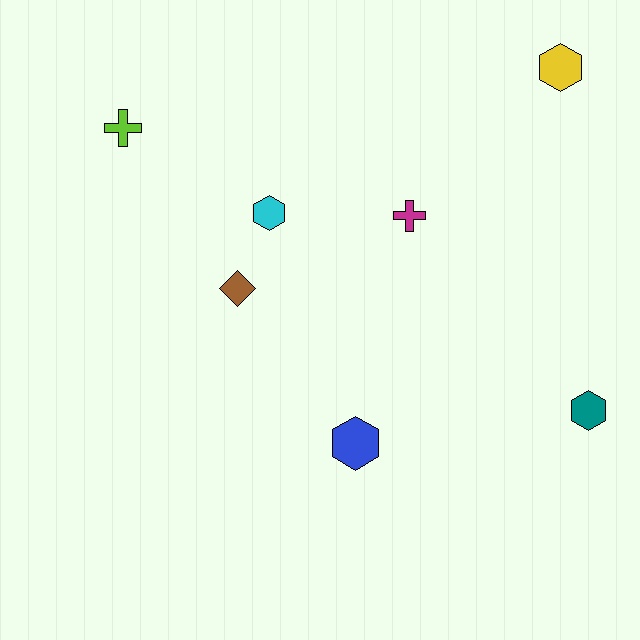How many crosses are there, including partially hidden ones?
There are 2 crosses.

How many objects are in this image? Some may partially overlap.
There are 7 objects.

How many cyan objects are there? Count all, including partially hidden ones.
There is 1 cyan object.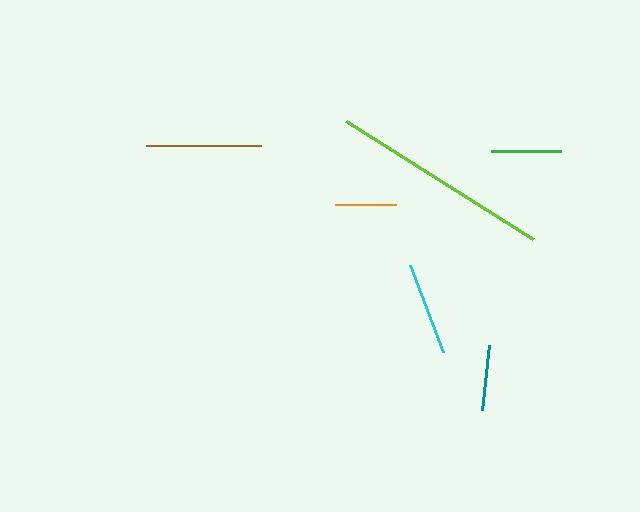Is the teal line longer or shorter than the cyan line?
The cyan line is longer than the teal line.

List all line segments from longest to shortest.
From longest to shortest: lime, brown, cyan, green, teal, orange.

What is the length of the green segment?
The green segment is approximately 70 pixels long.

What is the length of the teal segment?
The teal segment is approximately 65 pixels long.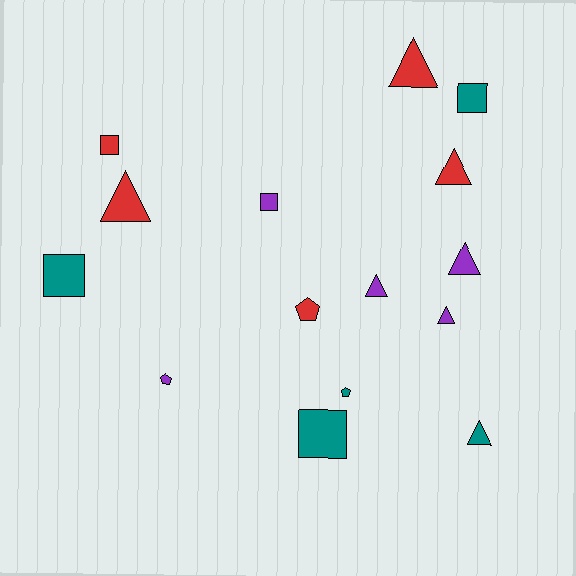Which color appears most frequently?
Purple, with 5 objects.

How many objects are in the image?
There are 15 objects.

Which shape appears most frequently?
Triangle, with 7 objects.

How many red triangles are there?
There are 3 red triangles.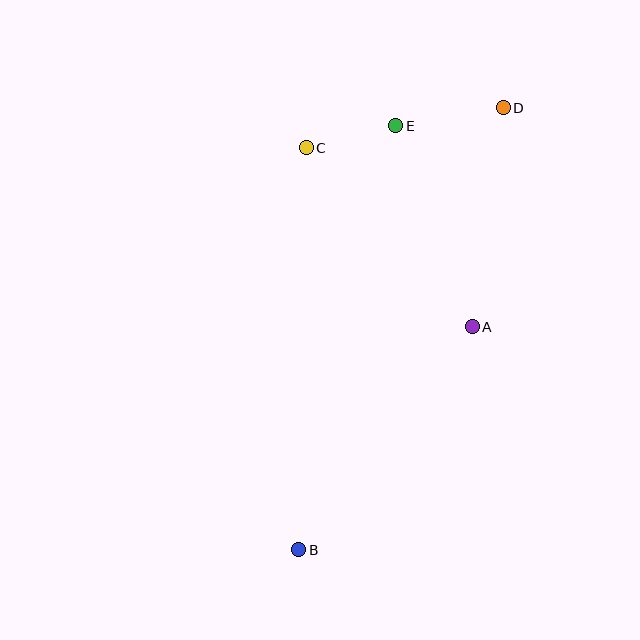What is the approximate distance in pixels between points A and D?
The distance between A and D is approximately 221 pixels.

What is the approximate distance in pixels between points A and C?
The distance between A and C is approximately 244 pixels.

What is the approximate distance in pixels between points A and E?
The distance between A and E is approximately 215 pixels.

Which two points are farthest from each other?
Points B and D are farthest from each other.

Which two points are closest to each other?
Points C and E are closest to each other.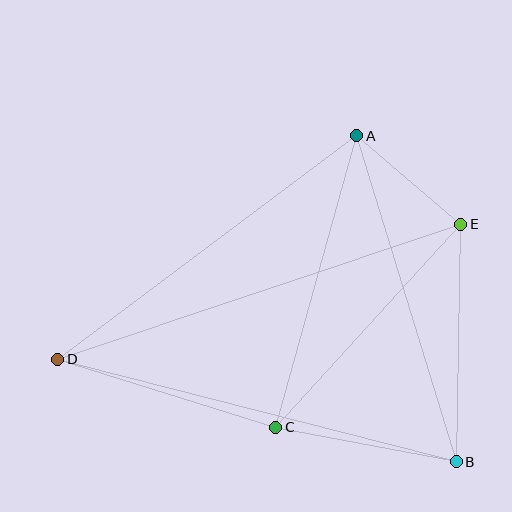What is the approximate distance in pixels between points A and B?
The distance between A and B is approximately 341 pixels.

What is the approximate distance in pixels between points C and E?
The distance between C and E is approximately 275 pixels.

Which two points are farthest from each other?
Points D and E are farthest from each other.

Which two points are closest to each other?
Points A and E are closest to each other.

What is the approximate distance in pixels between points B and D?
The distance between B and D is approximately 411 pixels.